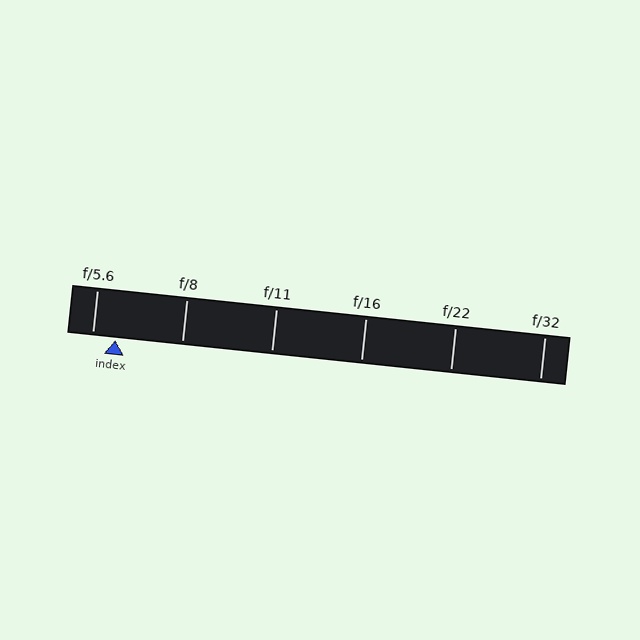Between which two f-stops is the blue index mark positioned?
The index mark is between f/5.6 and f/8.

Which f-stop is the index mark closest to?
The index mark is closest to f/5.6.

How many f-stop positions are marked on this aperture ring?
There are 6 f-stop positions marked.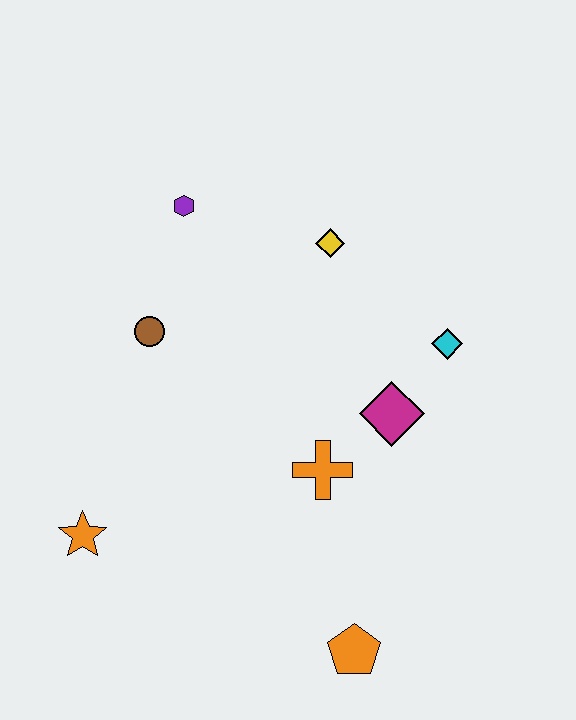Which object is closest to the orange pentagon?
The orange cross is closest to the orange pentagon.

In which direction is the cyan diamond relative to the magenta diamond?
The cyan diamond is above the magenta diamond.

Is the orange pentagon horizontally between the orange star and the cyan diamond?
Yes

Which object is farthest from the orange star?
The cyan diamond is farthest from the orange star.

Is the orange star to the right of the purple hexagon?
No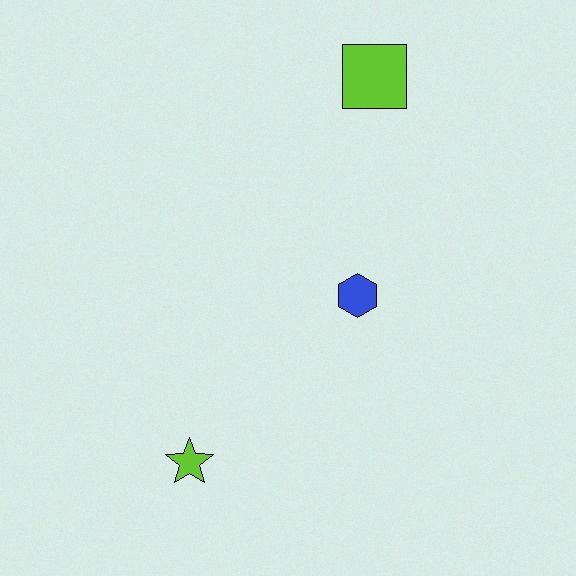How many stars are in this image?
There is 1 star.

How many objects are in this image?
There are 3 objects.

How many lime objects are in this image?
There are 2 lime objects.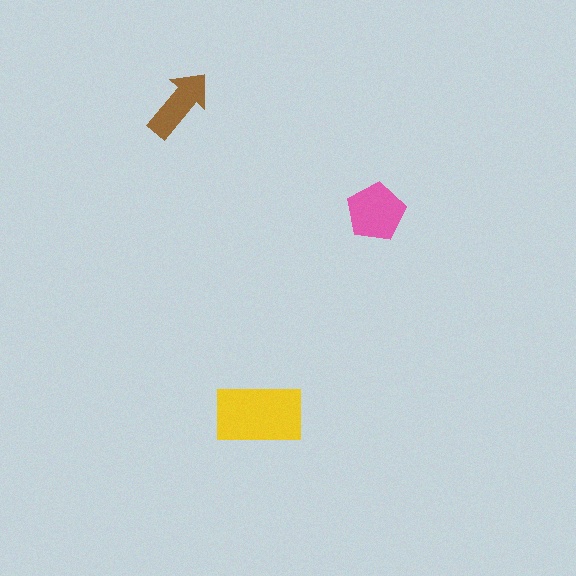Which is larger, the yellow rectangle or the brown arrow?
The yellow rectangle.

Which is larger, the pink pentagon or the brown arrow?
The pink pentagon.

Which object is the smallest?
The brown arrow.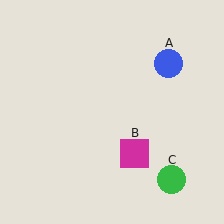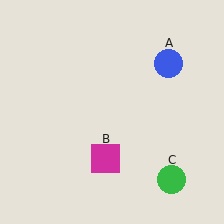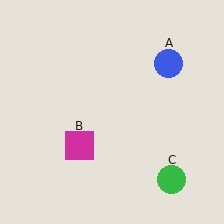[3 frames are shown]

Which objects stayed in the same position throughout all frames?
Blue circle (object A) and green circle (object C) remained stationary.